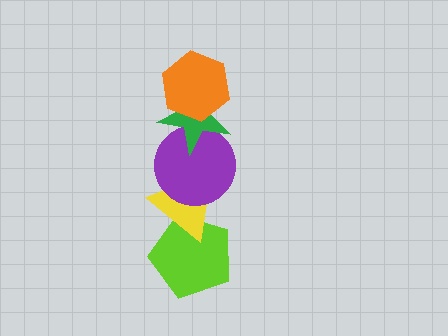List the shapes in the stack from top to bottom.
From top to bottom: the orange hexagon, the green star, the purple circle, the yellow triangle, the lime pentagon.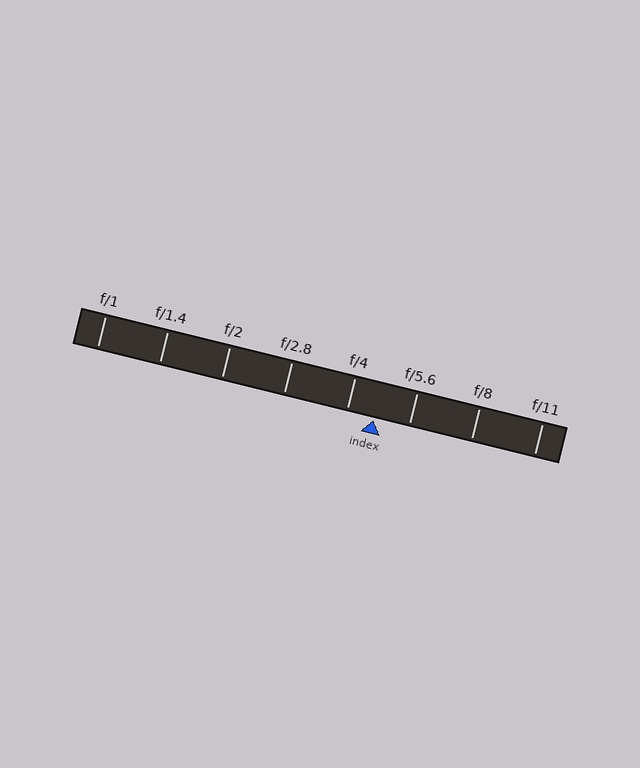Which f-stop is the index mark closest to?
The index mark is closest to f/4.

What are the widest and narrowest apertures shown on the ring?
The widest aperture shown is f/1 and the narrowest is f/11.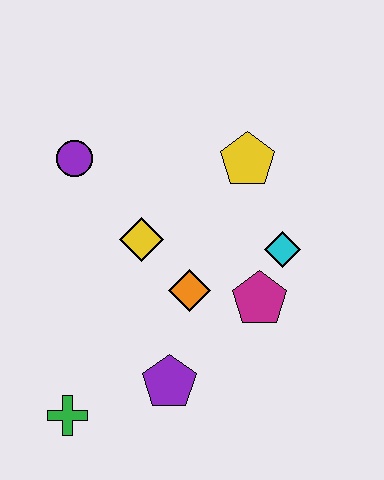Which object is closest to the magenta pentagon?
The cyan diamond is closest to the magenta pentagon.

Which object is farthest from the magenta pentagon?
The purple circle is farthest from the magenta pentagon.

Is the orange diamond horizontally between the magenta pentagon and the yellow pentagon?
No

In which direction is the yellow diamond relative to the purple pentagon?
The yellow diamond is above the purple pentagon.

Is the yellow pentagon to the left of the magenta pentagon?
Yes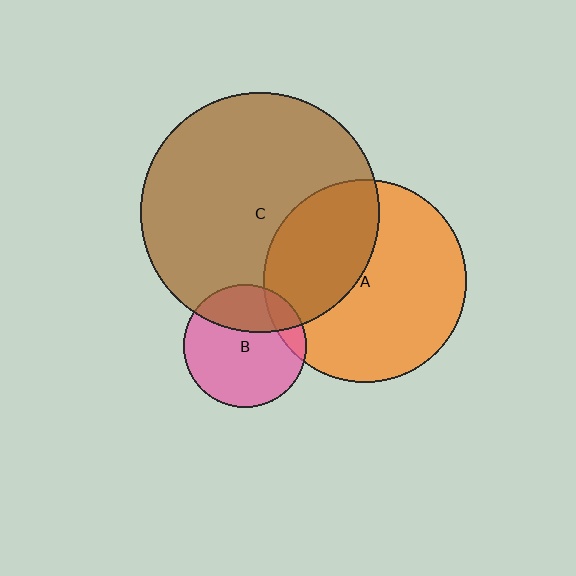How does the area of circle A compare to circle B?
Approximately 2.7 times.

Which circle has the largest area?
Circle C (brown).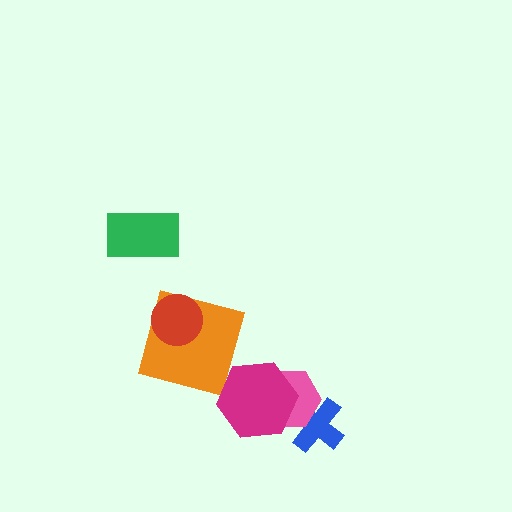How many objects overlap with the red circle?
1 object overlaps with the red circle.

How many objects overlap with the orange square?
1 object overlaps with the orange square.